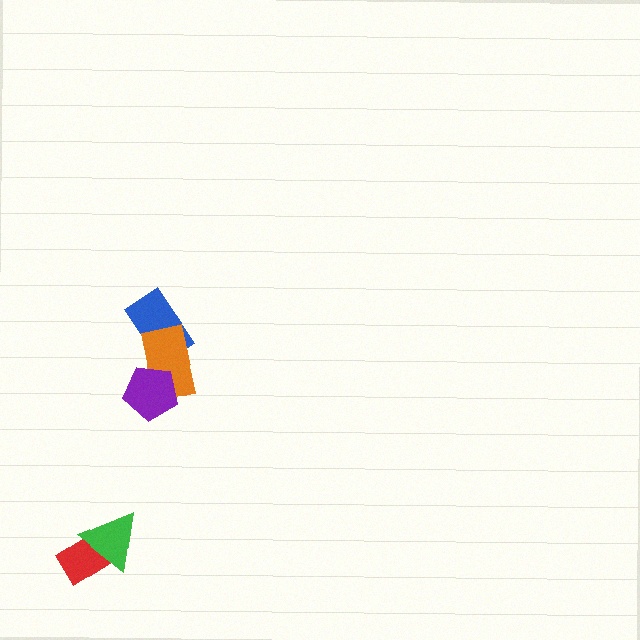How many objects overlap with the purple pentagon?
1 object overlaps with the purple pentagon.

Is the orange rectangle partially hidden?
Yes, it is partially covered by another shape.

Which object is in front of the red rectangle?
The green triangle is in front of the red rectangle.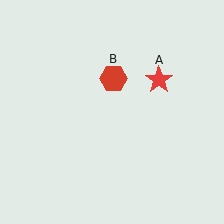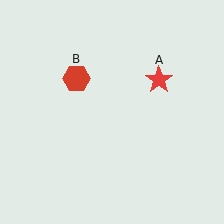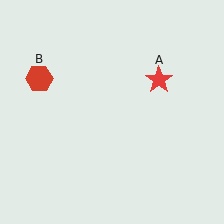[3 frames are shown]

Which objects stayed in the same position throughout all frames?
Red star (object A) remained stationary.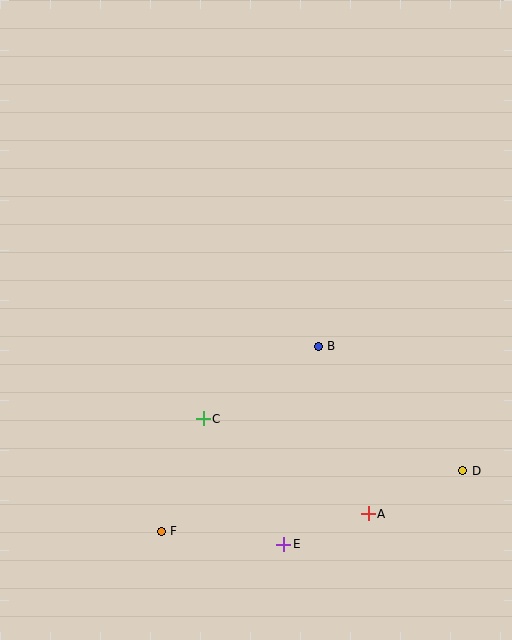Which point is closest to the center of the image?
Point B at (318, 346) is closest to the center.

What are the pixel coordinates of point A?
Point A is at (368, 514).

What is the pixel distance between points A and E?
The distance between A and E is 90 pixels.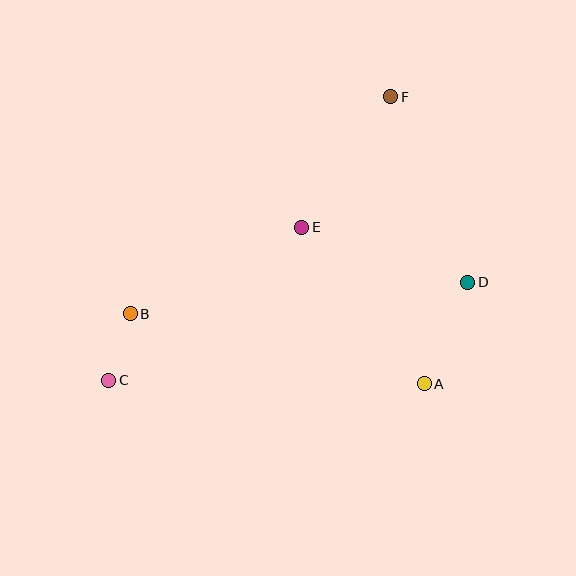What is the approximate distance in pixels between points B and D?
The distance between B and D is approximately 339 pixels.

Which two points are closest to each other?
Points B and C are closest to each other.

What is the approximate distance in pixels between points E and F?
The distance between E and F is approximately 158 pixels.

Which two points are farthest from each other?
Points C and F are farthest from each other.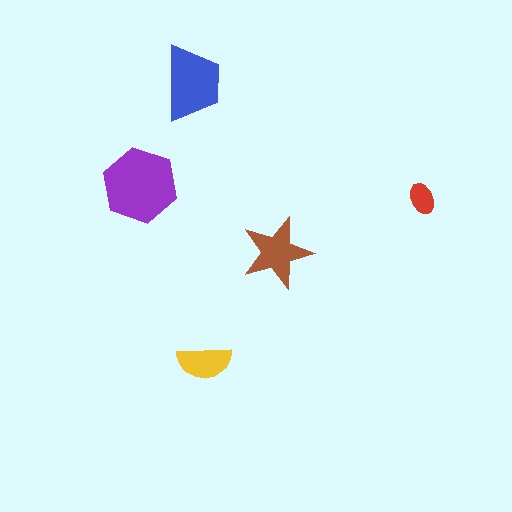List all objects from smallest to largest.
The red ellipse, the yellow semicircle, the brown star, the blue trapezoid, the purple hexagon.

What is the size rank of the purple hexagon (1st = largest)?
1st.